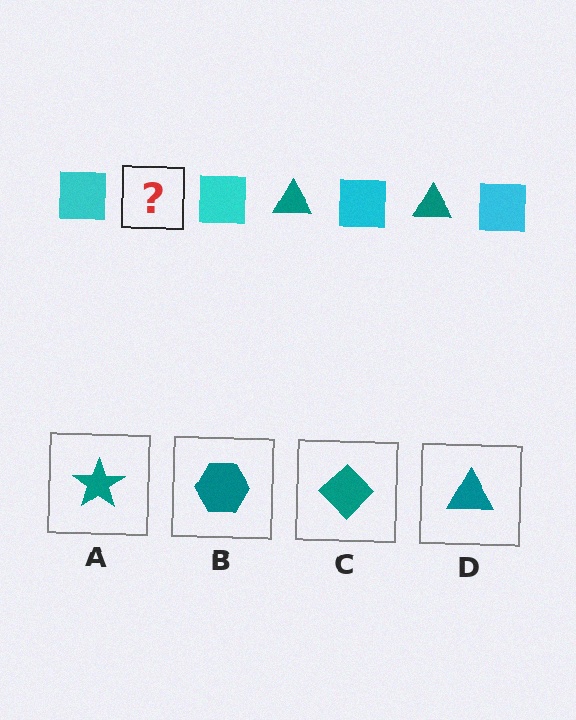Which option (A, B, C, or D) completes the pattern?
D.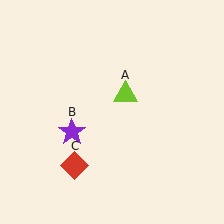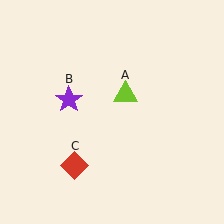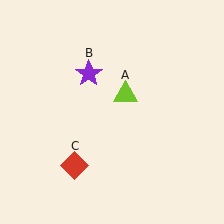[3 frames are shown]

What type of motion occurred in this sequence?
The purple star (object B) rotated clockwise around the center of the scene.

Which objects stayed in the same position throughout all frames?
Lime triangle (object A) and red diamond (object C) remained stationary.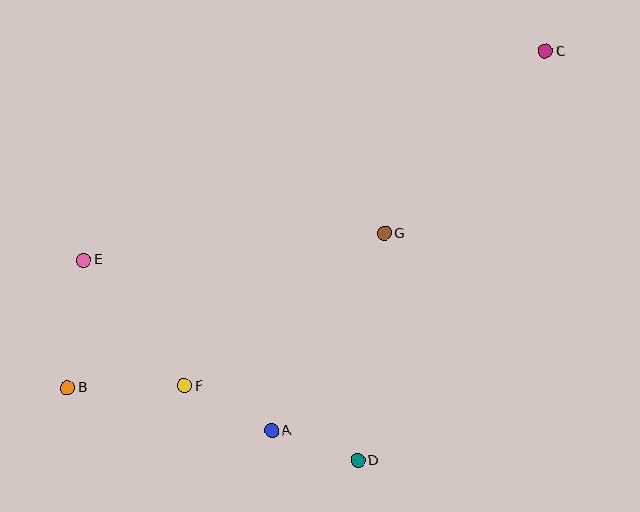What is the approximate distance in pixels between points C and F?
The distance between C and F is approximately 492 pixels.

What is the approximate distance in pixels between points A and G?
The distance between A and G is approximately 228 pixels.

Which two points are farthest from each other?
Points B and C are farthest from each other.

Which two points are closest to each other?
Points A and D are closest to each other.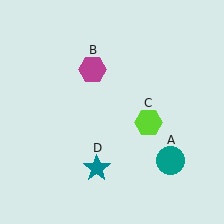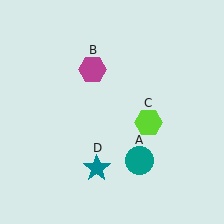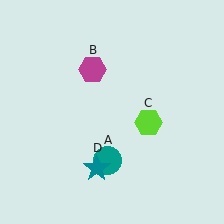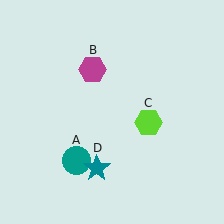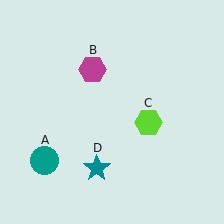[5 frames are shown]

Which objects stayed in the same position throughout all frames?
Magenta hexagon (object B) and lime hexagon (object C) and teal star (object D) remained stationary.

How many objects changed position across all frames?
1 object changed position: teal circle (object A).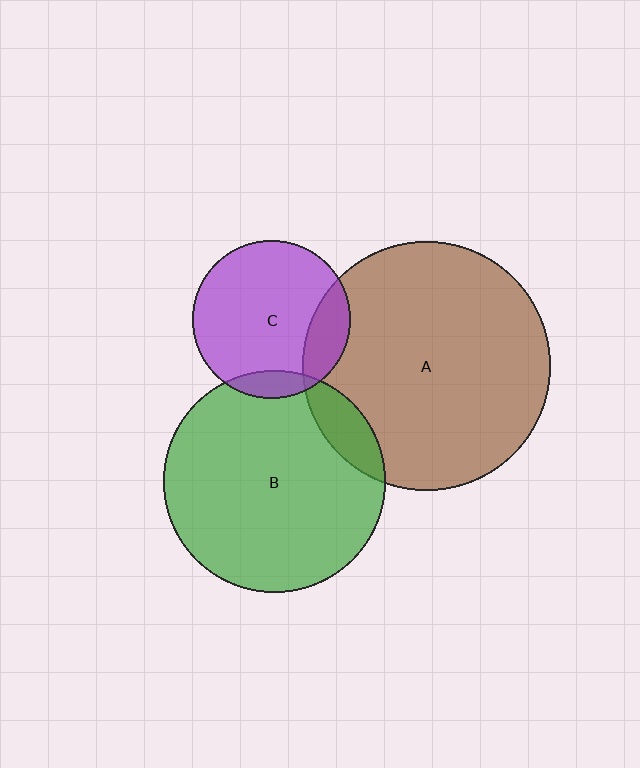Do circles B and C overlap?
Yes.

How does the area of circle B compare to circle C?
Approximately 2.0 times.